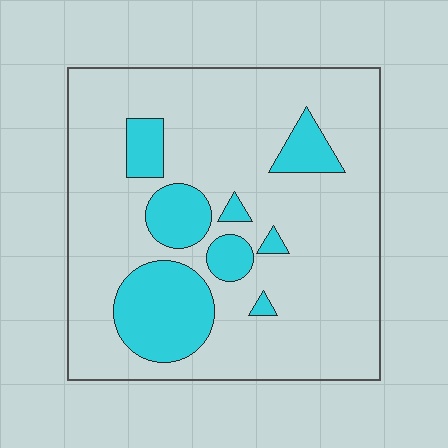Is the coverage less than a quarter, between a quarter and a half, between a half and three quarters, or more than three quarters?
Less than a quarter.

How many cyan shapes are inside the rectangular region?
8.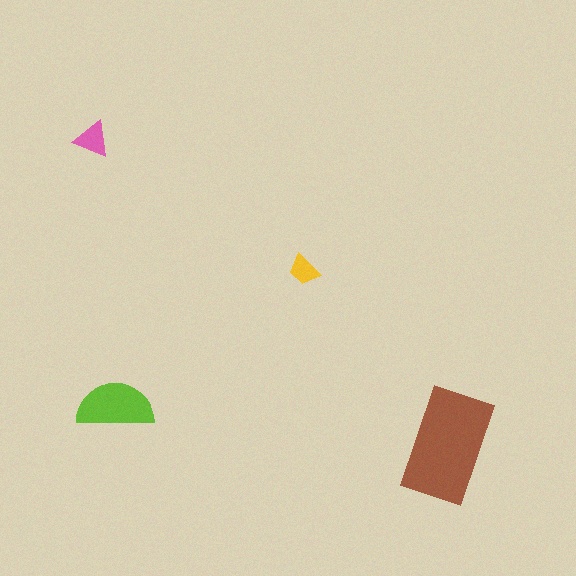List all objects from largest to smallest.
The brown rectangle, the lime semicircle, the pink triangle, the yellow trapezoid.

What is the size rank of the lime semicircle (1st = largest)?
2nd.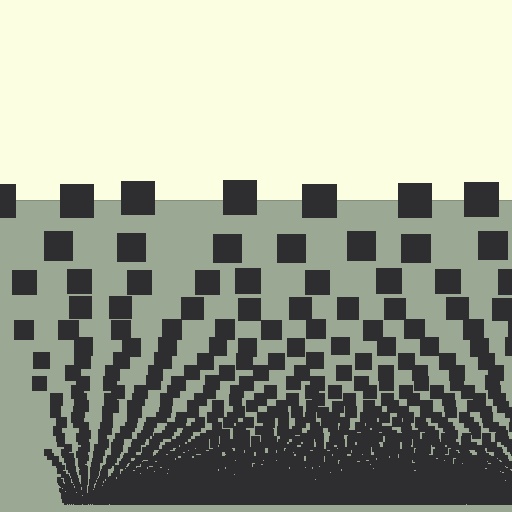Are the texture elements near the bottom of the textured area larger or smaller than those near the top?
Smaller. The gradient is inverted — elements near the bottom are smaller and denser.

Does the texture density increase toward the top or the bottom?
Density increases toward the bottom.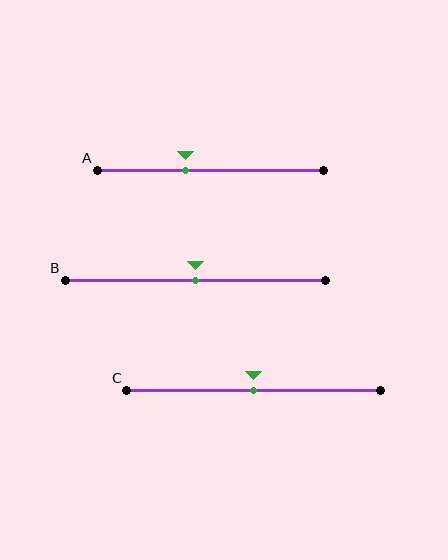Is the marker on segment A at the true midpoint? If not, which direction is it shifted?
No, the marker on segment A is shifted to the left by about 11% of the segment length.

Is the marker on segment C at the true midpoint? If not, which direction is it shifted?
Yes, the marker on segment C is at the true midpoint.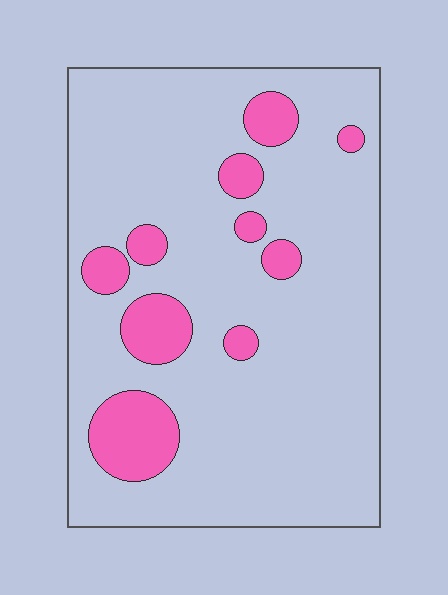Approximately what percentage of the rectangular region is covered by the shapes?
Approximately 15%.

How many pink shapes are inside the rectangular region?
10.